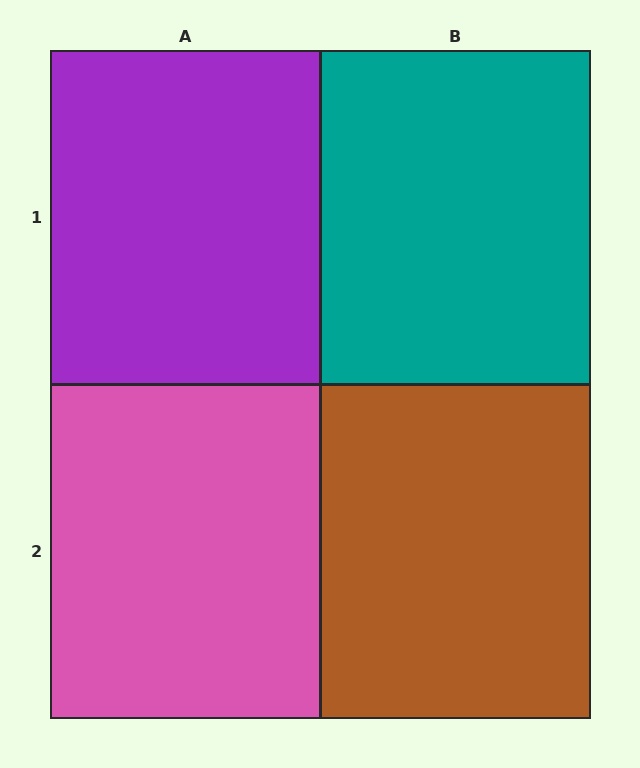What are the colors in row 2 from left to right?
Pink, brown.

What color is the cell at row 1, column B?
Teal.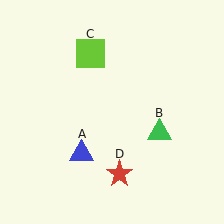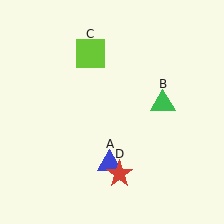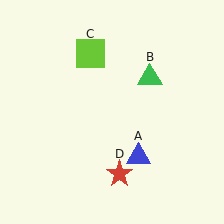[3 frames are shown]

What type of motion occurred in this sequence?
The blue triangle (object A), green triangle (object B) rotated counterclockwise around the center of the scene.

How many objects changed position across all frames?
2 objects changed position: blue triangle (object A), green triangle (object B).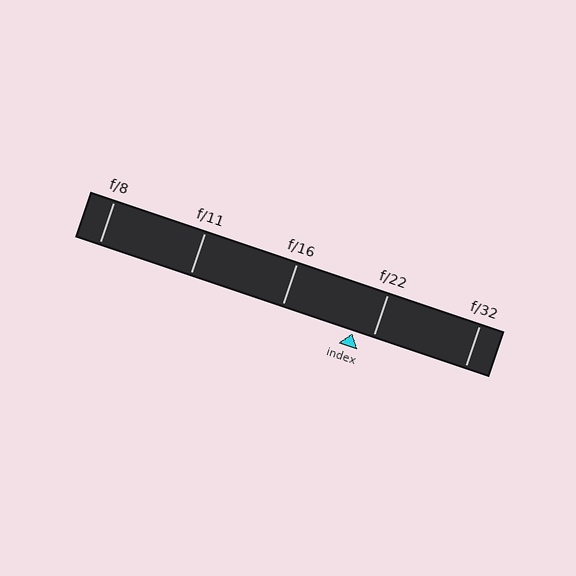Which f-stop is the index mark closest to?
The index mark is closest to f/22.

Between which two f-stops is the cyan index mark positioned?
The index mark is between f/16 and f/22.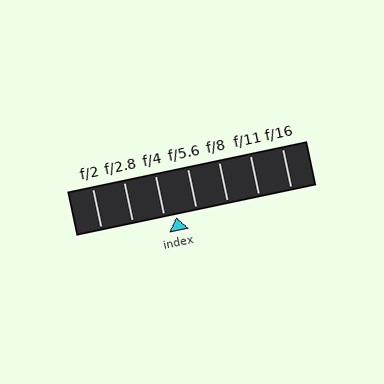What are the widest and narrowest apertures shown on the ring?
The widest aperture shown is f/2 and the narrowest is f/16.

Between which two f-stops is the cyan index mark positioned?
The index mark is between f/4 and f/5.6.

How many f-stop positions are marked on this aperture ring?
There are 7 f-stop positions marked.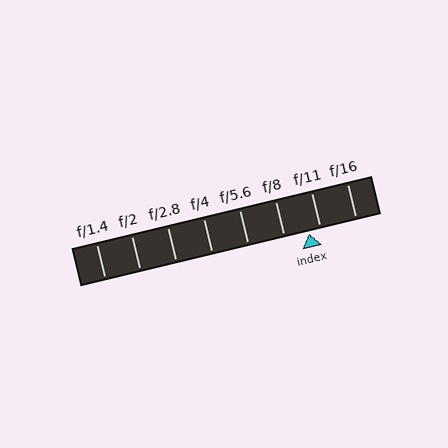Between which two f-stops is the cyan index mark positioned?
The index mark is between f/8 and f/11.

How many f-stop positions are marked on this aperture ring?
There are 8 f-stop positions marked.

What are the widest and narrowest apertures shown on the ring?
The widest aperture shown is f/1.4 and the narrowest is f/16.